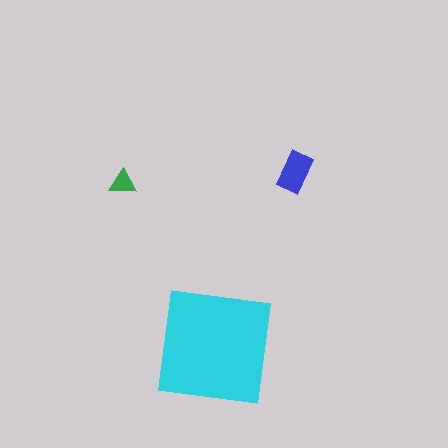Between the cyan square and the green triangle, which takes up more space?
The cyan square.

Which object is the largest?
The cyan square.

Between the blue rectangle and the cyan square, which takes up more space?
The cyan square.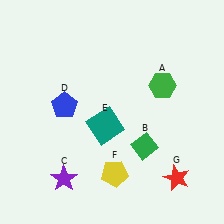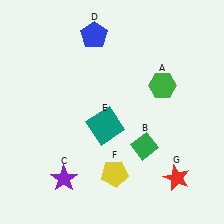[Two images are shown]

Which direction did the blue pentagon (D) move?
The blue pentagon (D) moved up.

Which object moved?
The blue pentagon (D) moved up.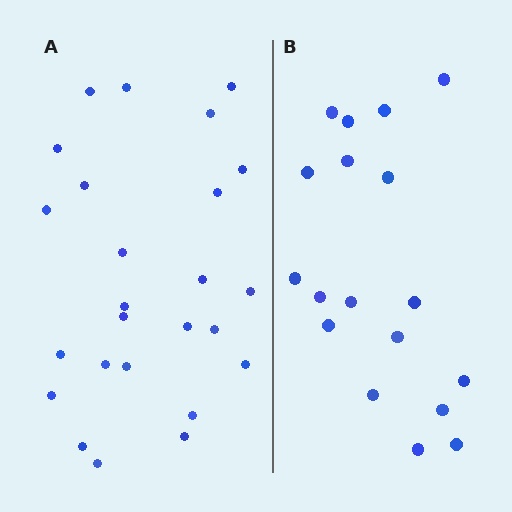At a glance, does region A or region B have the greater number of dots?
Region A (the left region) has more dots.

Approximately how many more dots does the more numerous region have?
Region A has roughly 8 or so more dots than region B.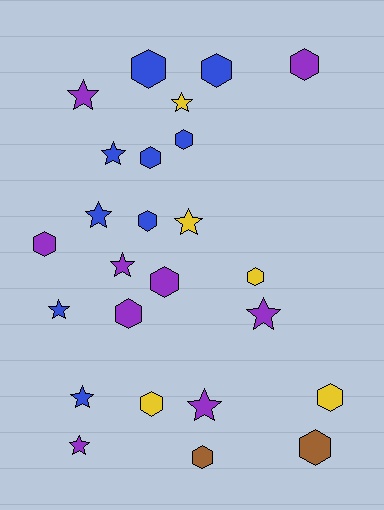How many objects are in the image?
There are 25 objects.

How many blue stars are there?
There are 4 blue stars.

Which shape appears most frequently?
Hexagon, with 14 objects.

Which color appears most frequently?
Purple, with 9 objects.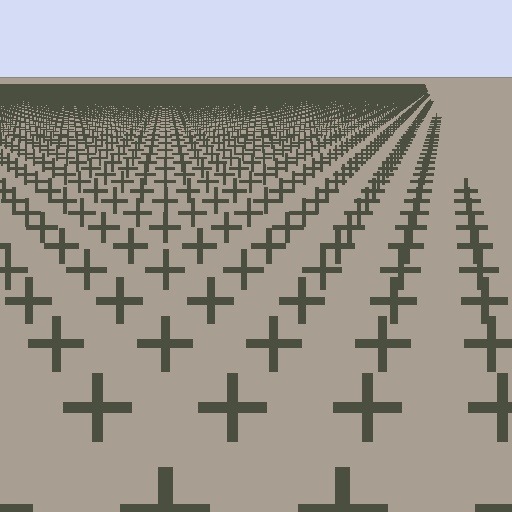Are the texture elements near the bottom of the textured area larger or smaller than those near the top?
Larger. Near the bottom, elements are closer to the viewer and appear at a bigger on-screen size.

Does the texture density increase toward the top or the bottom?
Density increases toward the top.